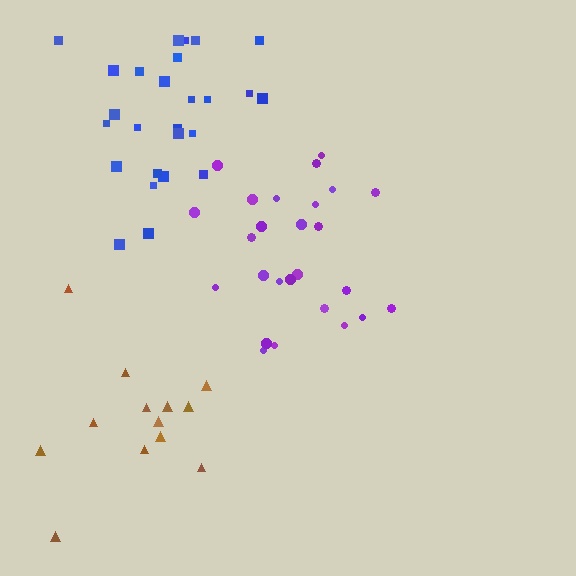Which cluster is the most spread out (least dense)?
Brown.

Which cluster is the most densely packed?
Purple.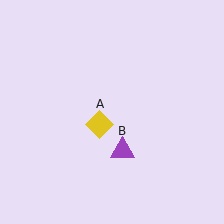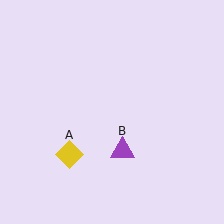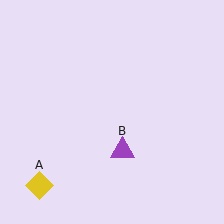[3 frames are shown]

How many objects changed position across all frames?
1 object changed position: yellow diamond (object A).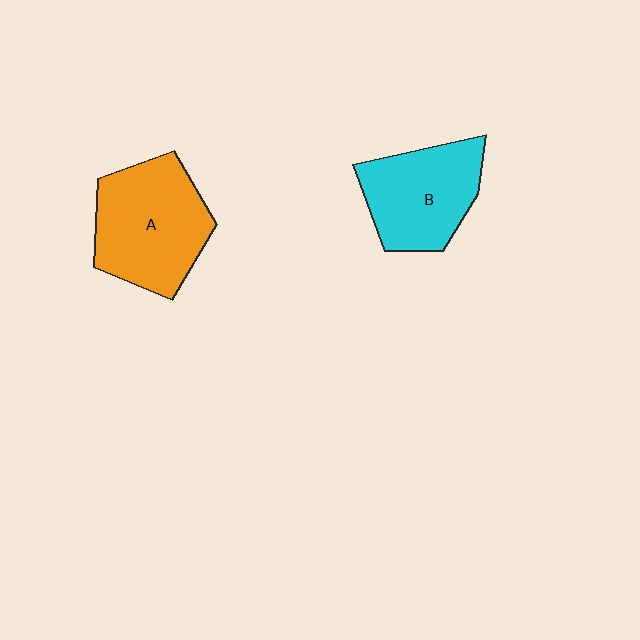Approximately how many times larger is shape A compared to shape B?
Approximately 1.2 times.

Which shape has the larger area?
Shape A (orange).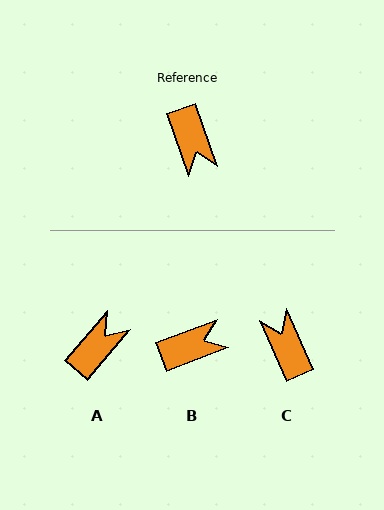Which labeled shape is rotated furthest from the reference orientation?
C, about 175 degrees away.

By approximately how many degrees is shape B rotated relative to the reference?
Approximately 92 degrees counter-clockwise.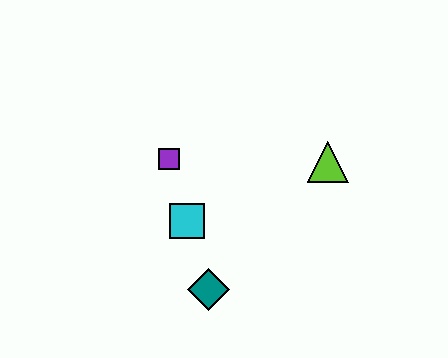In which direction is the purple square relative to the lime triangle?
The purple square is to the left of the lime triangle.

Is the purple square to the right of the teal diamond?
No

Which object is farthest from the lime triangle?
The teal diamond is farthest from the lime triangle.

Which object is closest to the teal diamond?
The cyan square is closest to the teal diamond.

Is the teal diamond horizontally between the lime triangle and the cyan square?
Yes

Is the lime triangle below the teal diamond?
No